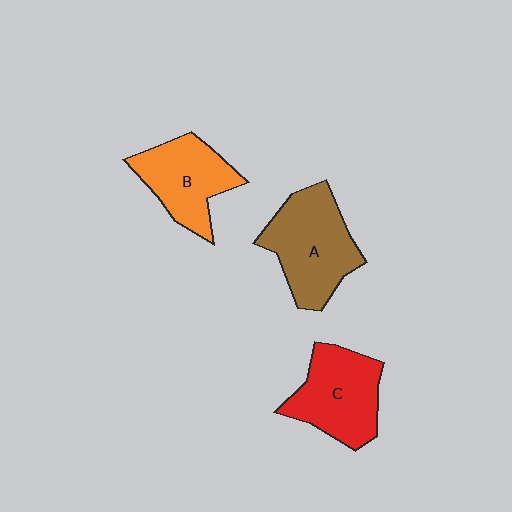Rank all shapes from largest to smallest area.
From largest to smallest: A (brown), C (red), B (orange).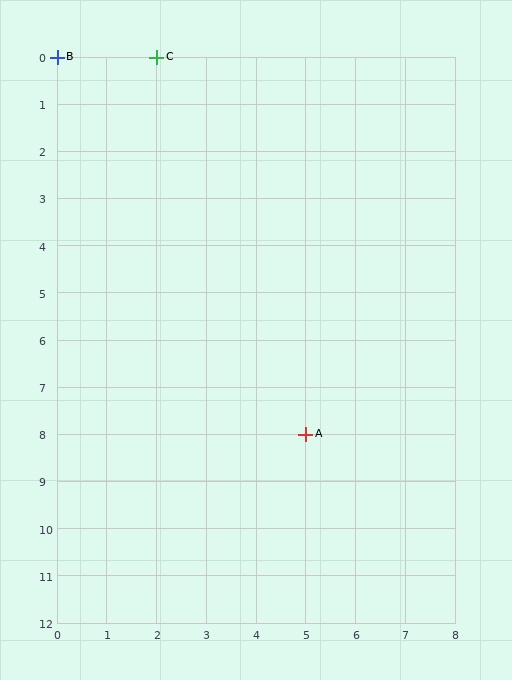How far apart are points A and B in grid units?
Points A and B are 5 columns and 8 rows apart (about 9.4 grid units diagonally).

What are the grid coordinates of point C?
Point C is at grid coordinates (2, 0).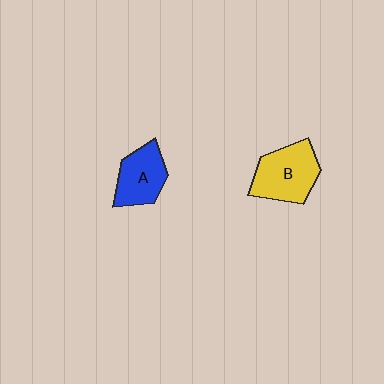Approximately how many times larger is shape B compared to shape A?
Approximately 1.3 times.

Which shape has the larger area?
Shape B (yellow).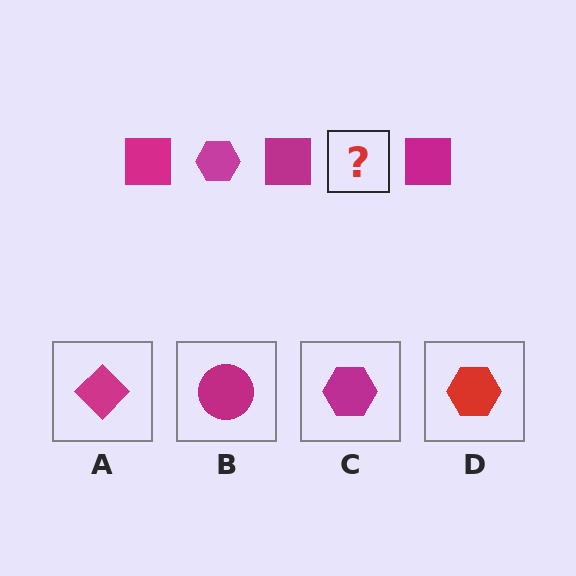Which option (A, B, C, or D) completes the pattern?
C.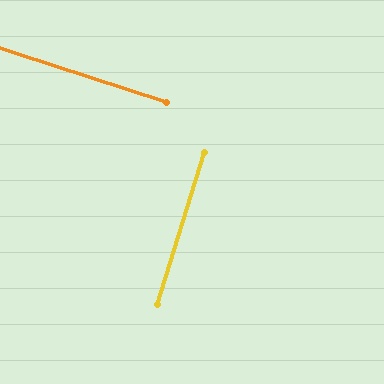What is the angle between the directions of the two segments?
Approximately 89 degrees.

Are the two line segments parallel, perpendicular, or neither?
Perpendicular — they meet at approximately 89°.